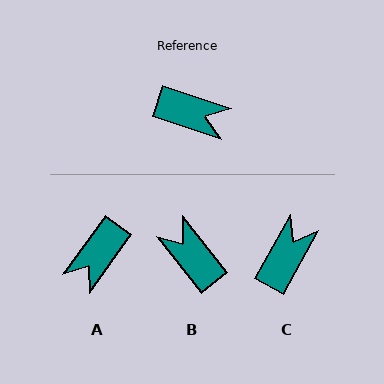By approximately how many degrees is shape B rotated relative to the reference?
Approximately 147 degrees counter-clockwise.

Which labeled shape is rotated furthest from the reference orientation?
B, about 147 degrees away.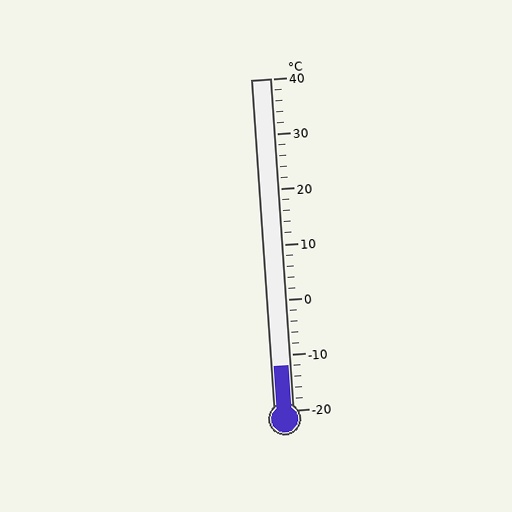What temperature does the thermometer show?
The thermometer shows approximately -12°C.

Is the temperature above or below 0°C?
The temperature is below 0°C.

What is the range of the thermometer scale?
The thermometer scale ranges from -20°C to 40°C.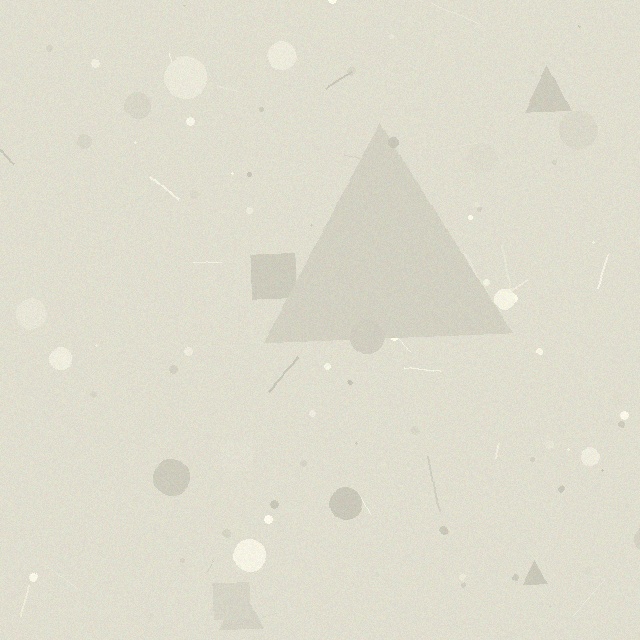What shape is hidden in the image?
A triangle is hidden in the image.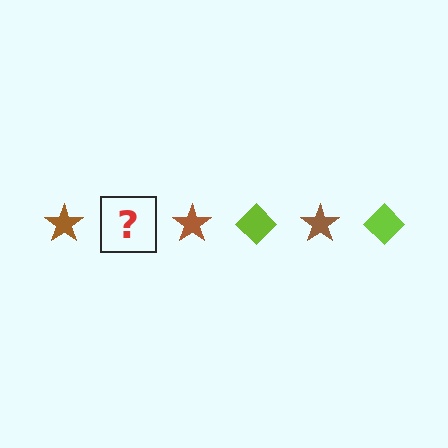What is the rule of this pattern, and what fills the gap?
The rule is that the pattern alternates between brown star and lime diamond. The gap should be filled with a lime diamond.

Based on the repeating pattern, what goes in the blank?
The blank should be a lime diamond.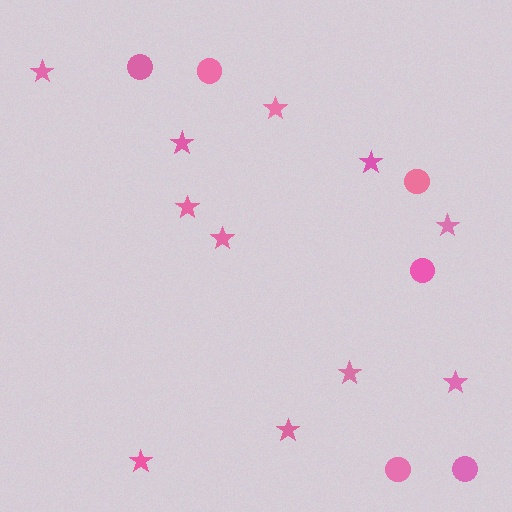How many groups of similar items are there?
There are 2 groups: one group of stars (11) and one group of circles (6).